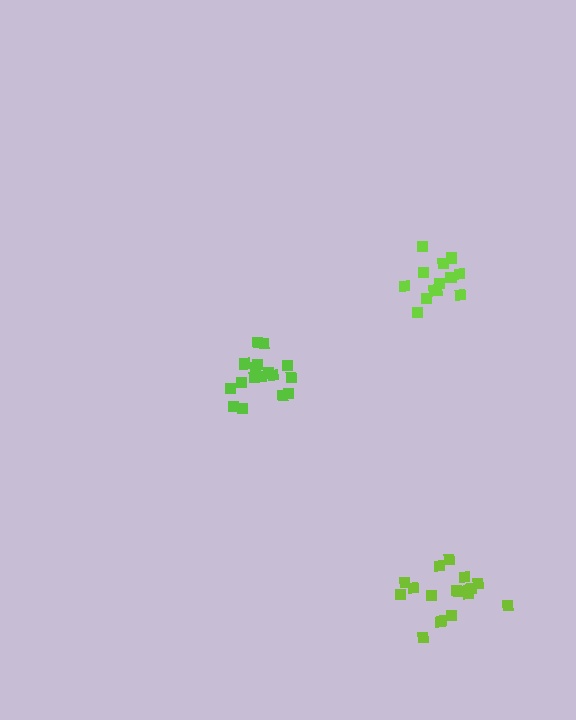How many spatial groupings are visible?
There are 3 spatial groupings.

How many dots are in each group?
Group 1: 17 dots, Group 2: 18 dots, Group 3: 14 dots (49 total).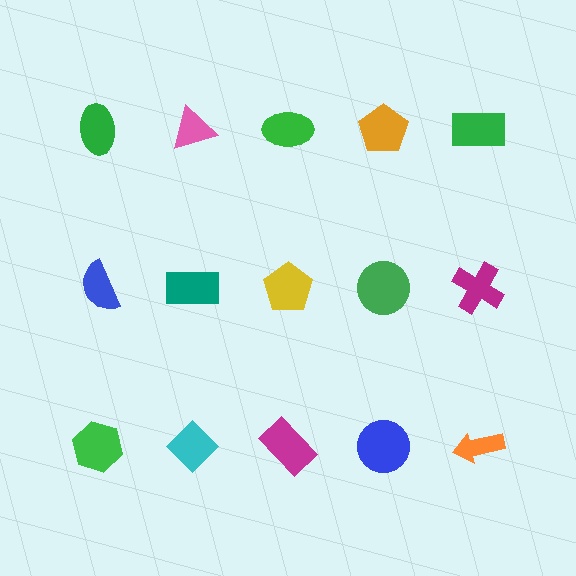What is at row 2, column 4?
A green circle.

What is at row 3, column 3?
A magenta rectangle.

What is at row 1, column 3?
A green ellipse.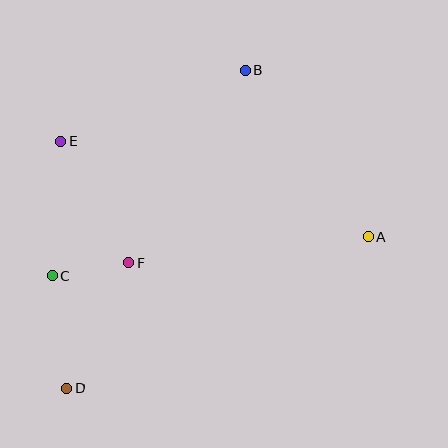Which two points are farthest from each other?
Points B and D are farthest from each other.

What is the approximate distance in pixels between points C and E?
The distance between C and E is approximately 135 pixels.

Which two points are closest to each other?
Points C and F are closest to each other.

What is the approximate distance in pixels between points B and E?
The distance between B and E is approximately 199 pixels.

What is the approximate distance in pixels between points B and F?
The distance between B and F is approximately 226 pixels.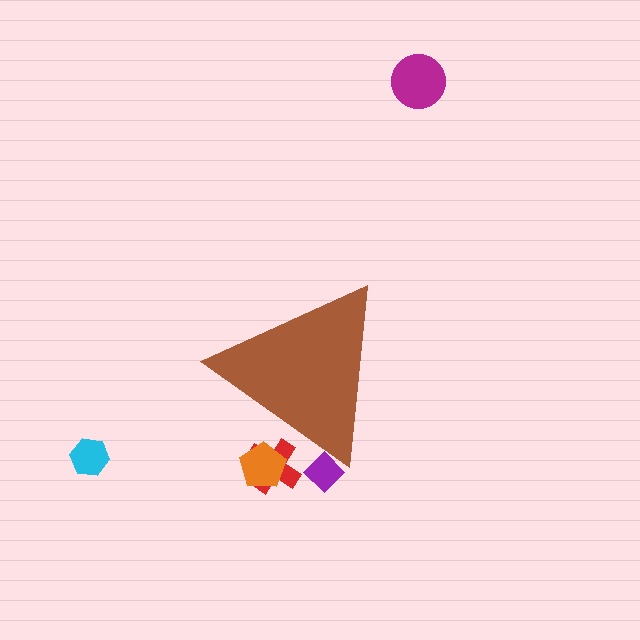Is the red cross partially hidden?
Yes, the red cross is partially hidden behind the brown triangle.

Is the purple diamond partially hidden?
Yes, the purple diamond is partially hidden behind the brown triangle.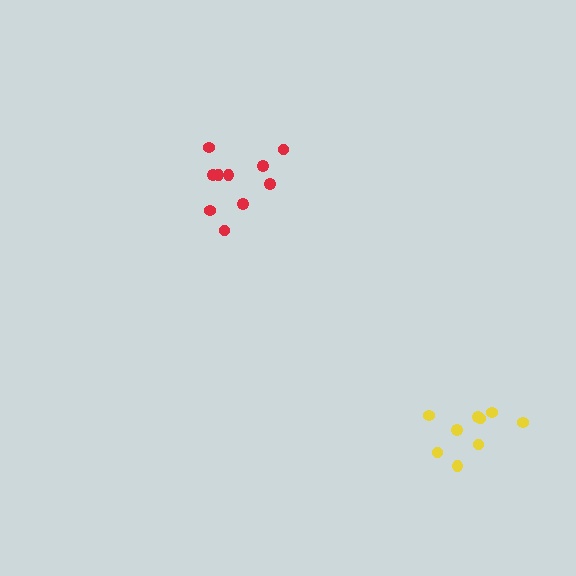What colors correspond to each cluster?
The clusters are colored: yellow, red.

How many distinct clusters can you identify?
There are 2 distinct clusters.